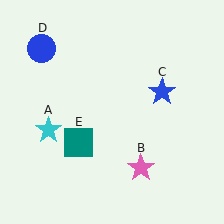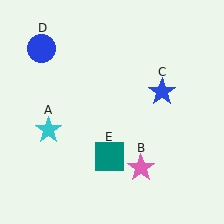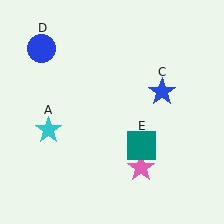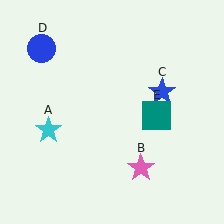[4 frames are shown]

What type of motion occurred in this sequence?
The teal square (object E) rotated counterclockwise around the center of the scene.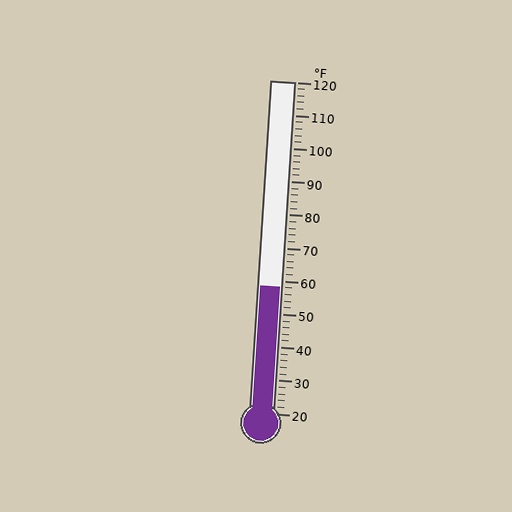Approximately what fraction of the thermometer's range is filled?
The thermometer is filled to approximately 40% of its range.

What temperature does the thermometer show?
The thermometer shows approximately 58°F.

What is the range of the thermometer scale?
The thermometer scale ranges from 20°F to 120°F.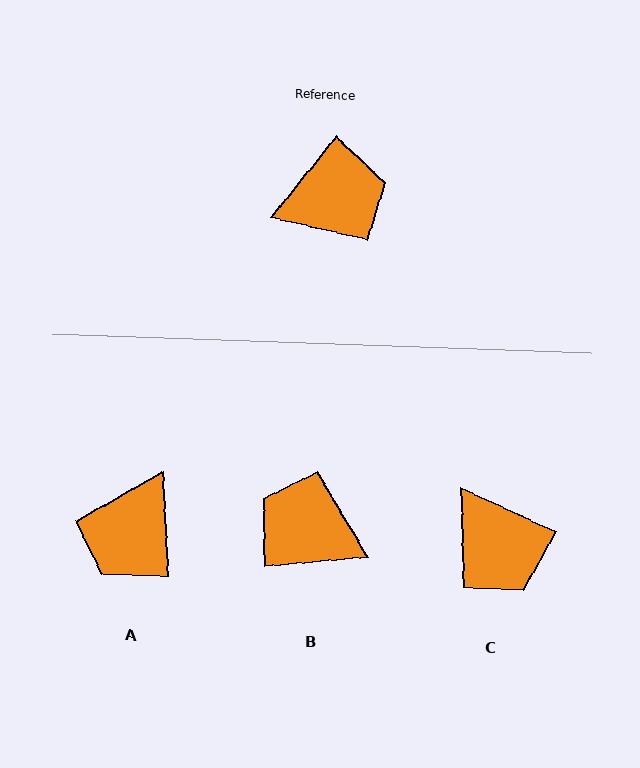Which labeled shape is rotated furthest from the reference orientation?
A, about 138 degrees away.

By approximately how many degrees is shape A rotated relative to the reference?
Approximately 138 degrees clockwise.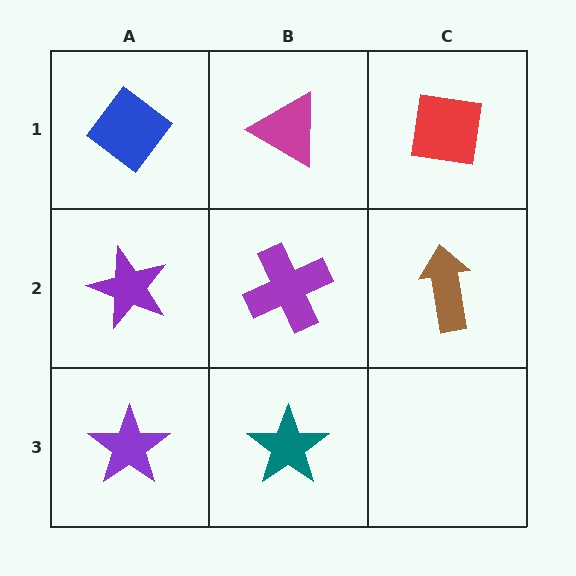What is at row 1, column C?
A red square.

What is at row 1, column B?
A magenta triangle.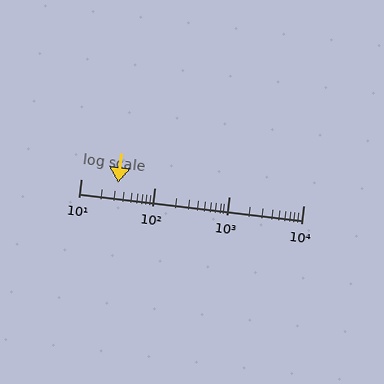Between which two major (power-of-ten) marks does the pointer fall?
The pointer is between 10 and 100.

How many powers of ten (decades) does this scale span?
The scale spans 3 decades, from 10 to 10000.